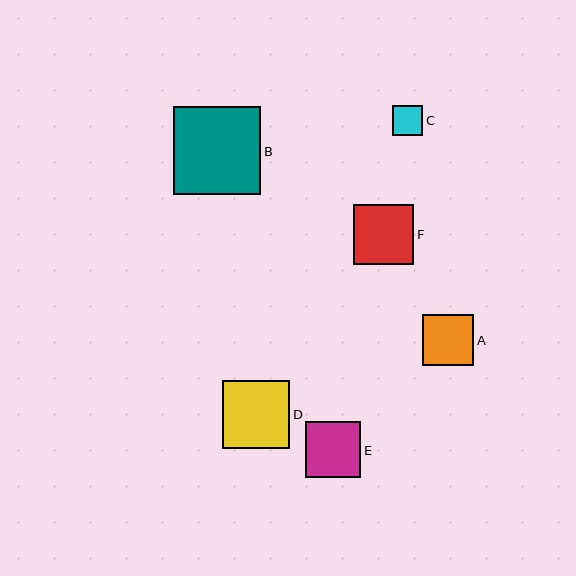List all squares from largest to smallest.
From largest to smallest: B, D, F, E, A, C.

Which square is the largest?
Square B is the largest with a size of approximately 87 pixels.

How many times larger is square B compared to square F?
Square B is approximately 1.5 times the size of square F.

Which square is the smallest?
Square C is the smallest with a size of approximately 30 pixels.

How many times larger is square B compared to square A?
Square B is approximately 1.7 times the size of square A.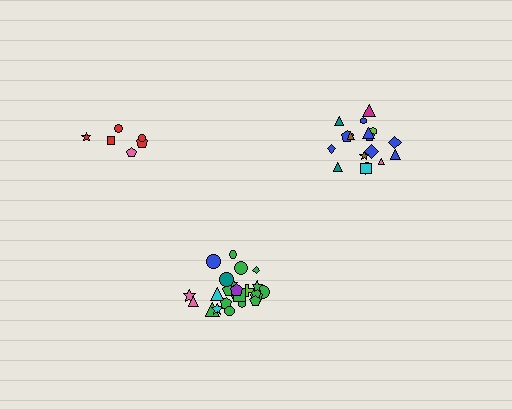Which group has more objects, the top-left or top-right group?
The top-right group.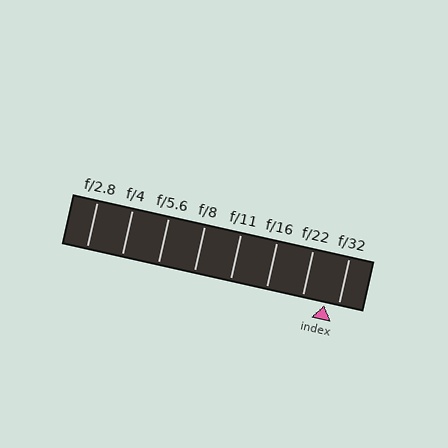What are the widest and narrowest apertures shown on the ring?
The widest aperture shown is f/2.8 and the narrowest is f/32.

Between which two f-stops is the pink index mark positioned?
The index mark is between f/22 and f/32.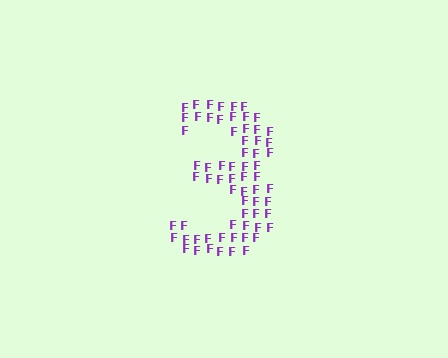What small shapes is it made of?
It is made of small letter F's.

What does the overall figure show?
The overall figure shows the digit 3.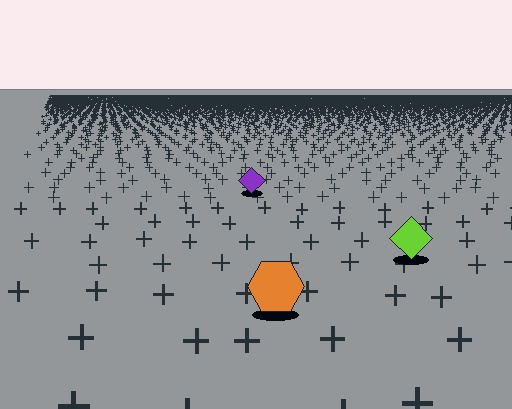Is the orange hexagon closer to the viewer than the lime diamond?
Yes. The orange hexagon is closer — you can tell from the texture gradient: the ground texture is coarser near it.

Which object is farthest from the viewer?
The purple diamond is farthest from the viewer. It appears smaller and the ground texture around it is denser.